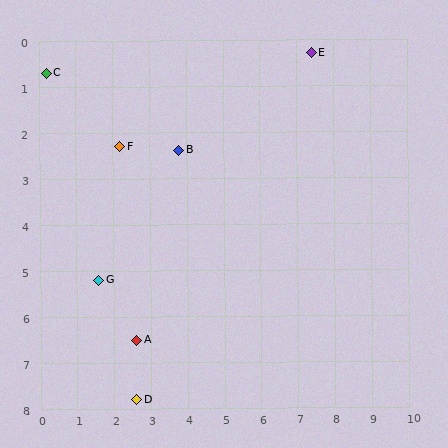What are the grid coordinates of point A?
Point A is at approximately (2.6, 6.5).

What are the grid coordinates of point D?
Point D is at approximately (2.6, 7.8).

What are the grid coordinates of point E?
Point E is at approximately (7.4, 0.3).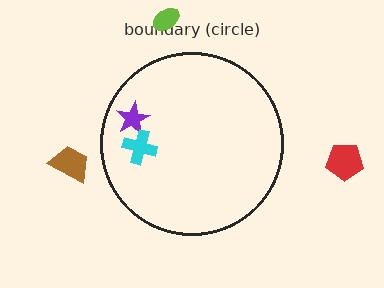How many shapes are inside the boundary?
2 inside, 3 outside.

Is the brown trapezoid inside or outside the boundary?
Outside.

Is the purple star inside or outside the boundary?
Inside.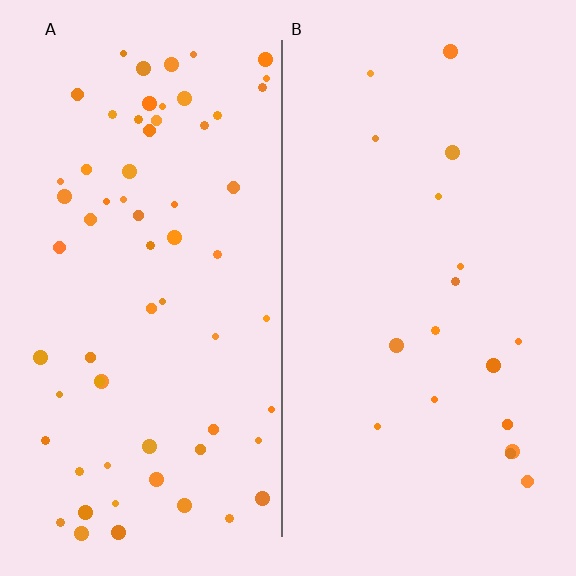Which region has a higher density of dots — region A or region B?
A (the left).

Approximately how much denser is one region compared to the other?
Approximately 3.5× — region A over region B.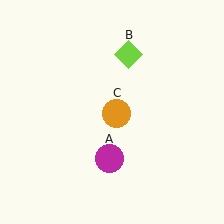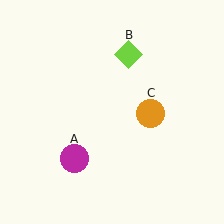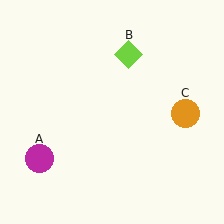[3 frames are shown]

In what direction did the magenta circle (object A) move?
The magenta circle (object A) moved left.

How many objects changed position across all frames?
2 objects changed position: magenta circle (object A), orange circle (object C).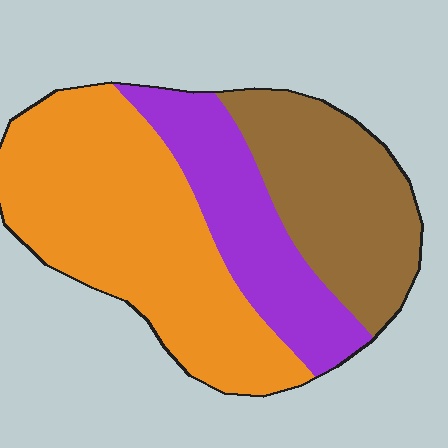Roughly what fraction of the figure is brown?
Brown takes up about one quarter (1/4) of the figure.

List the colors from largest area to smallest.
From largest to smallest: orange, brown, purple.